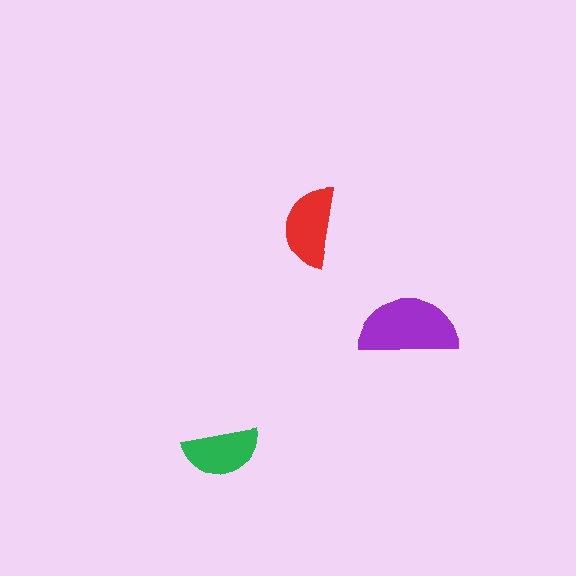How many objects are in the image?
There are 3 objects in the image.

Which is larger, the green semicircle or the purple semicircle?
The purple one.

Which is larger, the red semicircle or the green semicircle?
The red one.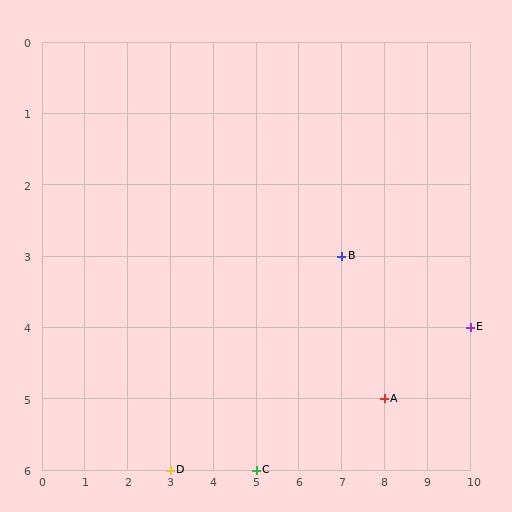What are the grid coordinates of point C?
Point C is at grid coordinates (5, 6).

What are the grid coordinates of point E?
Point E is at grid coordinates (10, 4).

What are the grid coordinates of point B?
Point B is at grid coordinates (7, 3).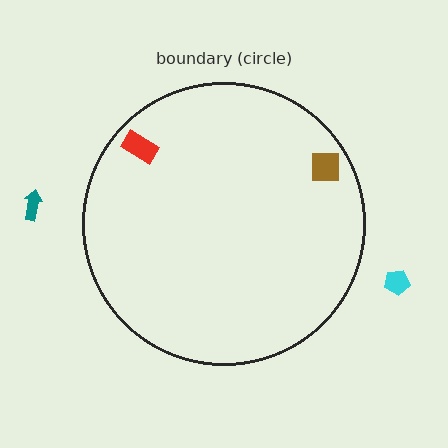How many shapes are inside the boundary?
2 inside, 2 outside.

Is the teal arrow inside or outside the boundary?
Outside.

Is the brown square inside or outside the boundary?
Inside.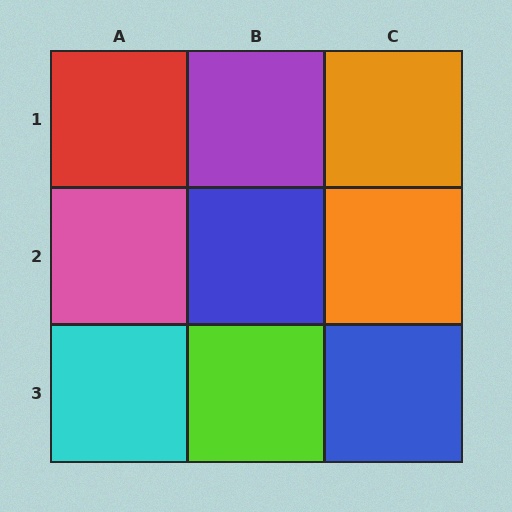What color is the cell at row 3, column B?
Lime.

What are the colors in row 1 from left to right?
Red, purple, orange.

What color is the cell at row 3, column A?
Cyan.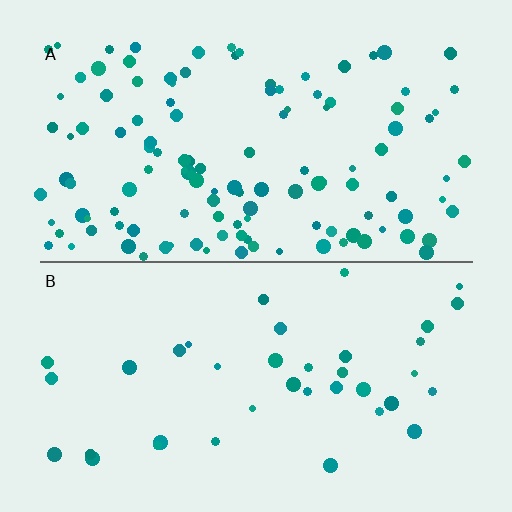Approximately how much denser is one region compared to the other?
Approximately 3.2× — region A over region B.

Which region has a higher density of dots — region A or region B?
A (the top).